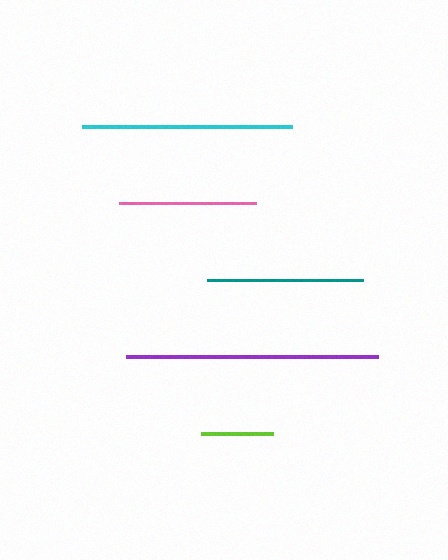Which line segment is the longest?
The purple line is the longest at approximately 252 pixels.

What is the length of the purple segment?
The purple segment is approximately 252 pixels long.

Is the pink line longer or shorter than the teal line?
The teal line is longer than the pink line.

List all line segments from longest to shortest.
From longest to shortest: purple, cyan, teal, pink, lime.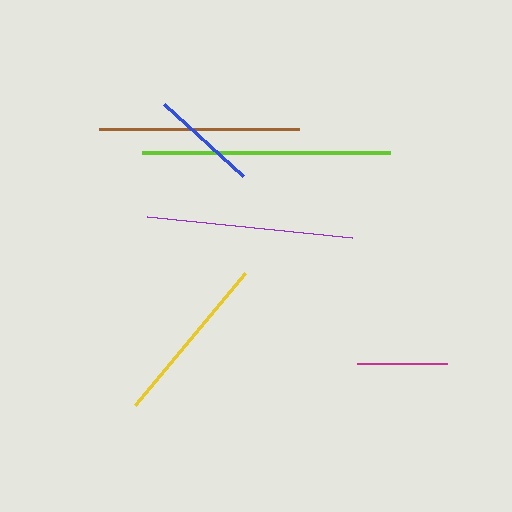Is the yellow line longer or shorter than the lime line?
The lime line is longer than the yellow line.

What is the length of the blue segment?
The blue segment is approximately 106 pixels long.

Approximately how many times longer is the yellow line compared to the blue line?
The yellow line is approximately 1.6 times the length of the blue line.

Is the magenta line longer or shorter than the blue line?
The blue line is longer than the magenta line.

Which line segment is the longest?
The lime line is the longest at approximately 248 pixels.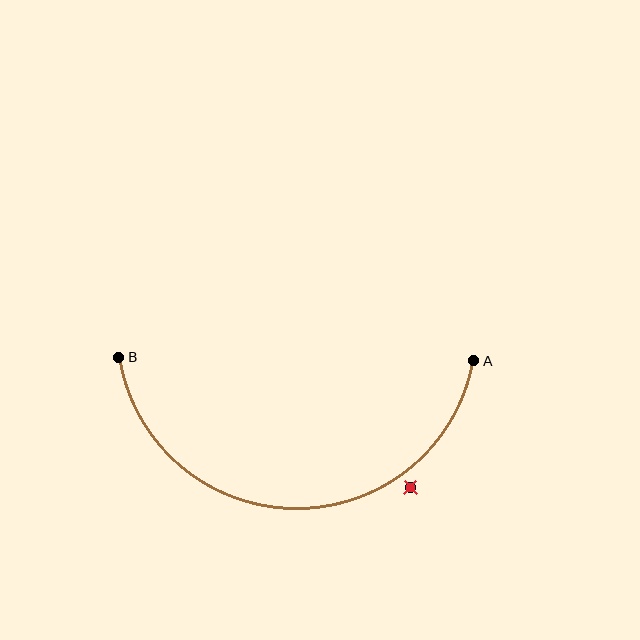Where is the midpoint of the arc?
The arc midpoint is the point on the curve farthest from the straight line joining A and B. It sits below that line.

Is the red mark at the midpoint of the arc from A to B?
No — the red mark does not lie on the arc at all. It sits slightly outside the curve.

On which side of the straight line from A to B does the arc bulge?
The arc bulges below the straight line connecting A and B.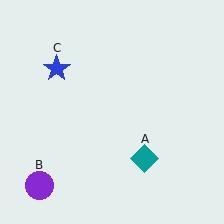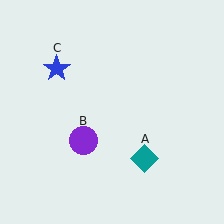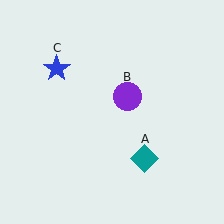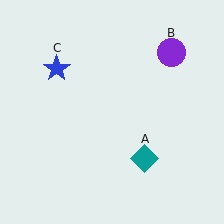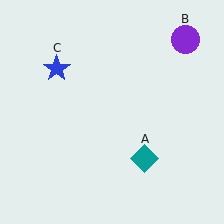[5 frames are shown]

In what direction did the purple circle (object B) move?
The purple circle (object B) moved up and to the right.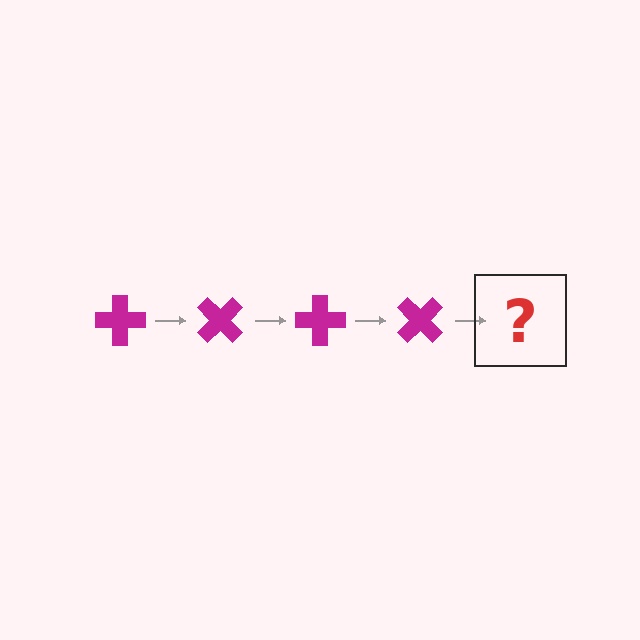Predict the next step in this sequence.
The next step is a magenta cross rotated 180 degrees.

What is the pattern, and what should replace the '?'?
The pattern is that the cross rotates 45 degrees each step. The '?' should be a magenta cross rotated 180 degrees.